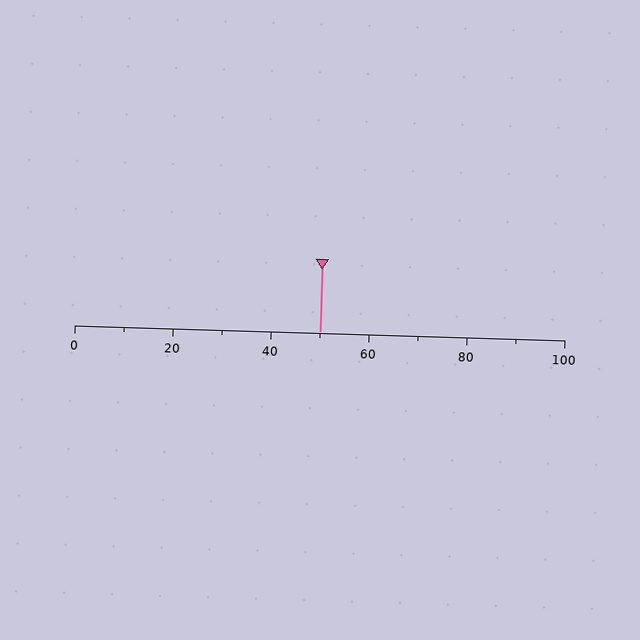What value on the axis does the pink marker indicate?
The marker indicates approximately 50.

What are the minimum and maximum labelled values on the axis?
The axis runs from 0 to 100.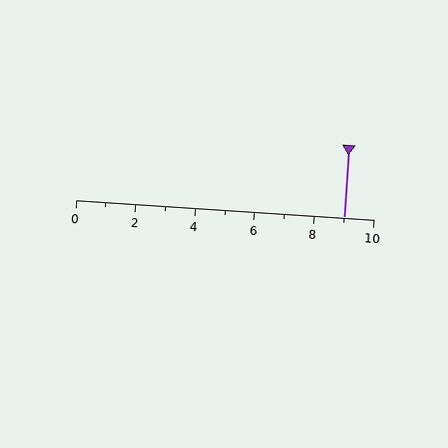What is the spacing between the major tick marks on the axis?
The major ticks are spaced 2 apart.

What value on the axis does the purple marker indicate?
The marker indicates approximately 9.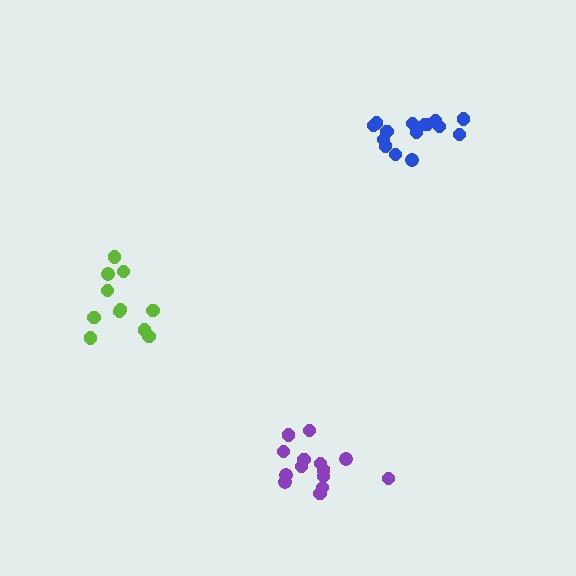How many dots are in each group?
Group 1: 11 dots, Group 2: 14 dots, Group 3: 15 dots (40 total).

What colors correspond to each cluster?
The clusters are colored: lime, purple, blue.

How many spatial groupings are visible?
There are 3 spatial groupings.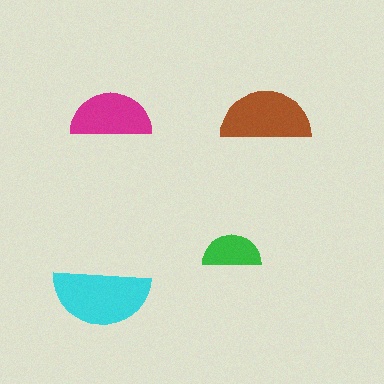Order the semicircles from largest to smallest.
the cyan one, the brown one, the magenta one, the green one.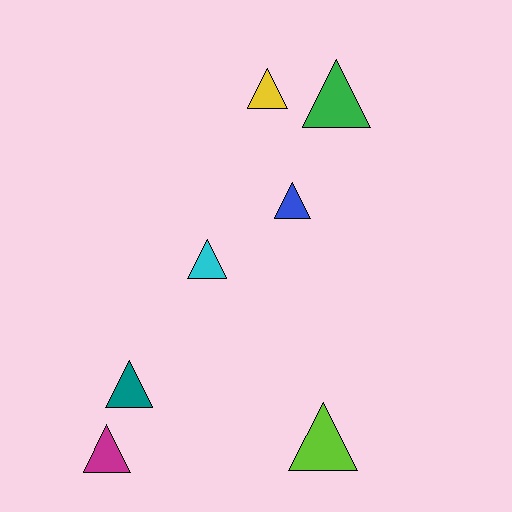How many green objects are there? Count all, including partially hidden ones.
There is 1 green object.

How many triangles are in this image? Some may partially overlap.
There are 7 triangles.